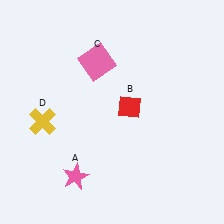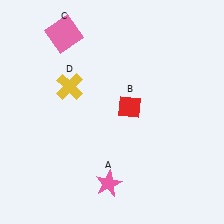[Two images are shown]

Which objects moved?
The objects that moved are: the pink star (A), the pink square (C), the yellow cross (D).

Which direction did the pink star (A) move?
The pink star (A) moved right.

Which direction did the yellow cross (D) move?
The yellow cross (D) moved up.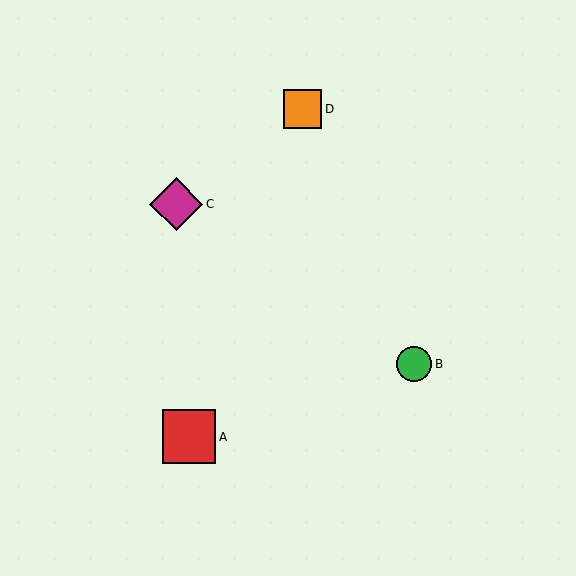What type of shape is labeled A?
Shape A is a red square.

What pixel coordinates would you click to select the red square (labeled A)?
Click at (189, 437) to select the red square A.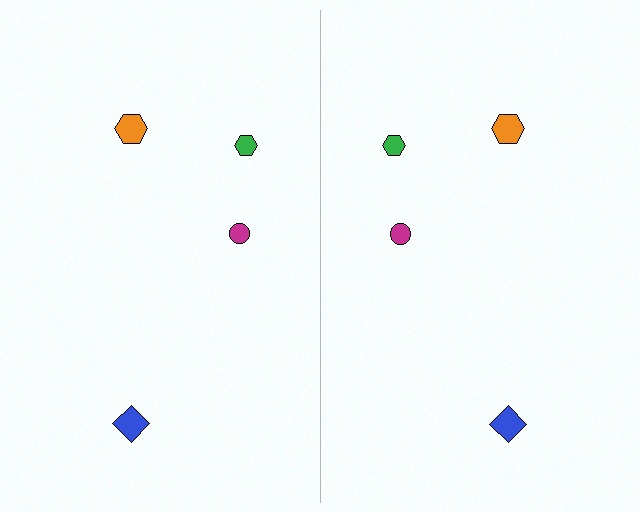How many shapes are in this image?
There are 8 shapes in this image.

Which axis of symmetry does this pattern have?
The pattern has a vertical axis of symmetry running through the center of the image.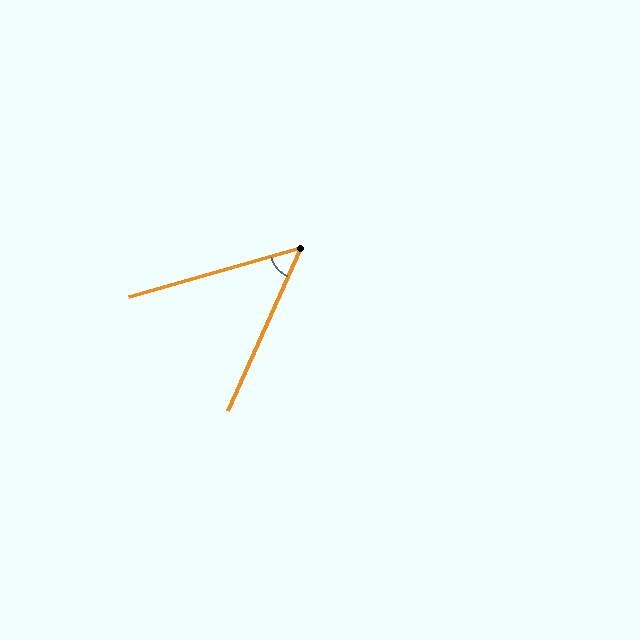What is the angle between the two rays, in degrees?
Approximately 50 degrees.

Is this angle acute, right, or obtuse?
It is acute.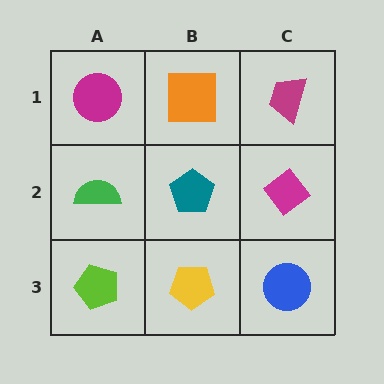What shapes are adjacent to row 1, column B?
A teal pentagon (row 2, column B), a magenta circle (row 1, column A), a magenta trapezoid (row 1, column C).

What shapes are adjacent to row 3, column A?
A green semicircle (row 2, column A), a yellow pentagon (row 3, column B).